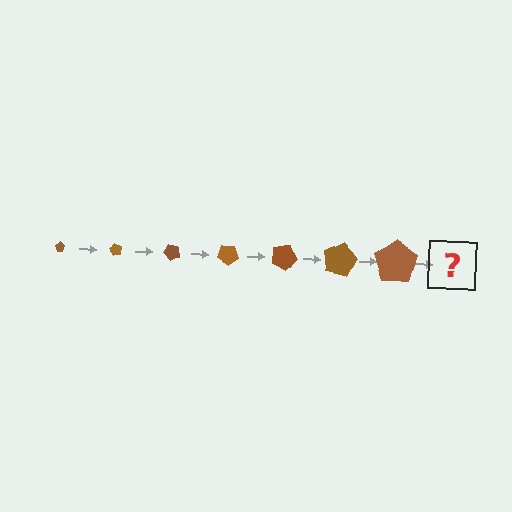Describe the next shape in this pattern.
It should be a pentagon, larger than the previous one and rotated 420 degrees from the start.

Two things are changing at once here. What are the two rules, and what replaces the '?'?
The two rules are that the pentagon grows larger each step and it rotates 60 degrees each step. The '?' should be a pentagon, larger than the previous one and rotated 420 degrees from the start.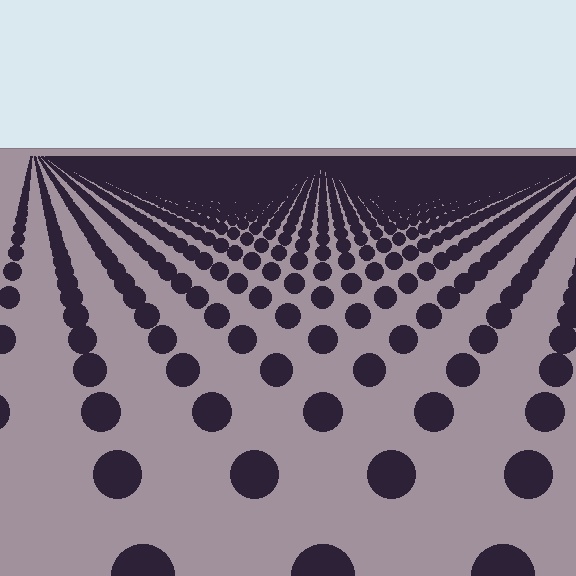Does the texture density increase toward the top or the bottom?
Density increases toward the top.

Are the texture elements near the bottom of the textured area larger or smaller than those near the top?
Larger. Near the bottom, elements are closer to the viewer and appear at a bigger on-screen size.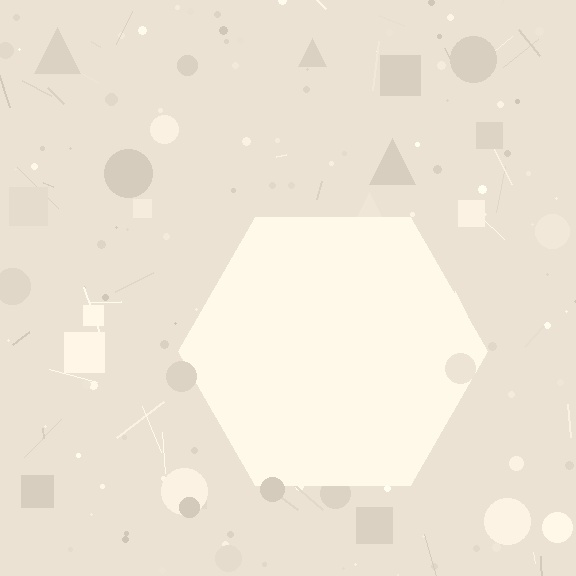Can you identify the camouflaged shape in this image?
The camouflaged shape is a hexagon.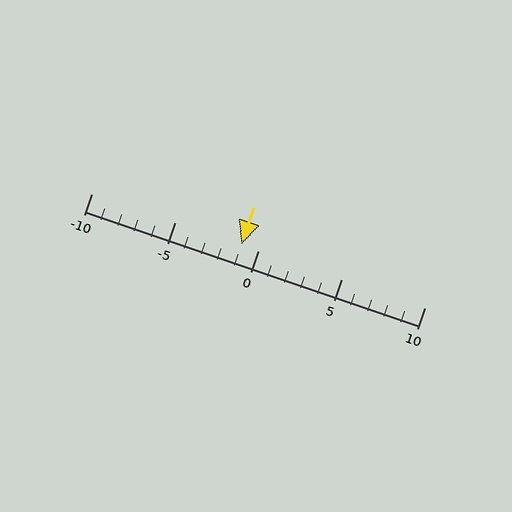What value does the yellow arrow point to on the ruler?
The yellow arrow points to approximately -1.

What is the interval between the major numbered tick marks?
The major tick marks are spaced 5 units apart.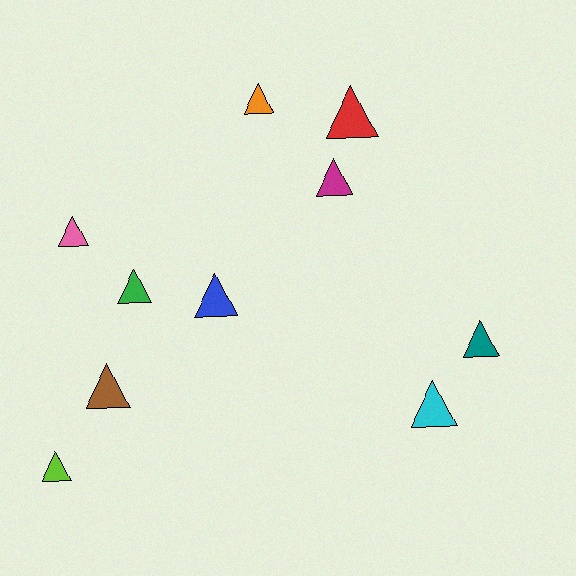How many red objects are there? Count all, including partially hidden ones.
There is 1 red object.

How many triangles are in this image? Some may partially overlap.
There are 10 triangles.